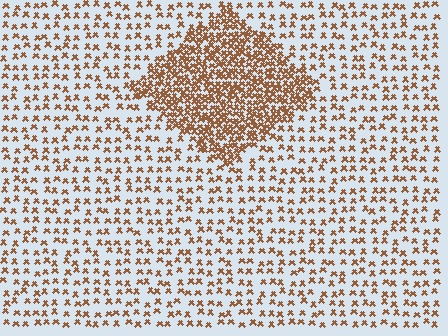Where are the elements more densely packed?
The elements are more densely packed inside the diamond boundary.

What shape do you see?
I see a diamond.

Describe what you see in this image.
The image contains small brown elements arranged at two different densities. A diamond-shaped region is visible where the elements are more densely packed than the surrounding area.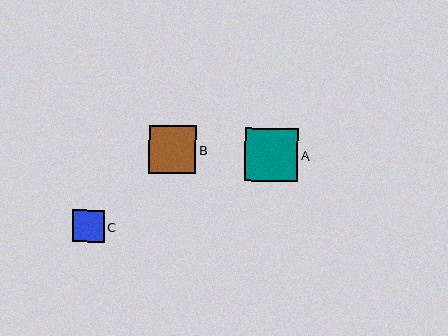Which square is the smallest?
Square C is the smallest with a size of approximately 31 pixels.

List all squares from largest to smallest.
From largest to smallest: A, B, C.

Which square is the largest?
Square A is the largest with a size of approximately 53 pixels.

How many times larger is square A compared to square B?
Square A is approximately 1.1 times the size of square B.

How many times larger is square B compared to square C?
Square B is approximately 1.5 times the size of square C.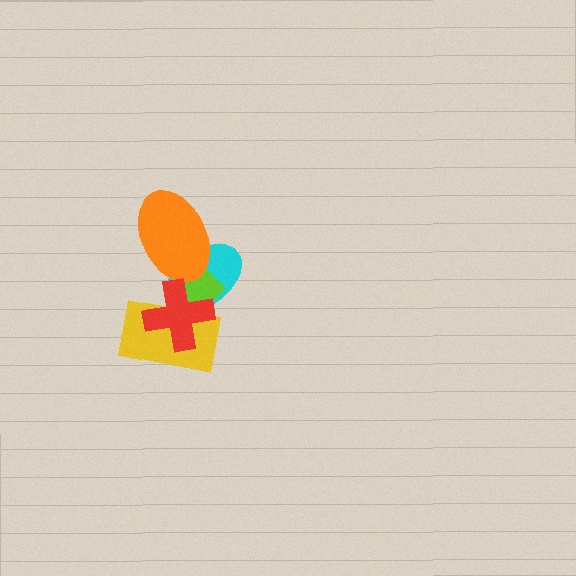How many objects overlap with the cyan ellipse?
4 objects overlap with the cyan ellipse.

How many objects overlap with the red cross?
3 objects overlap with the red cross.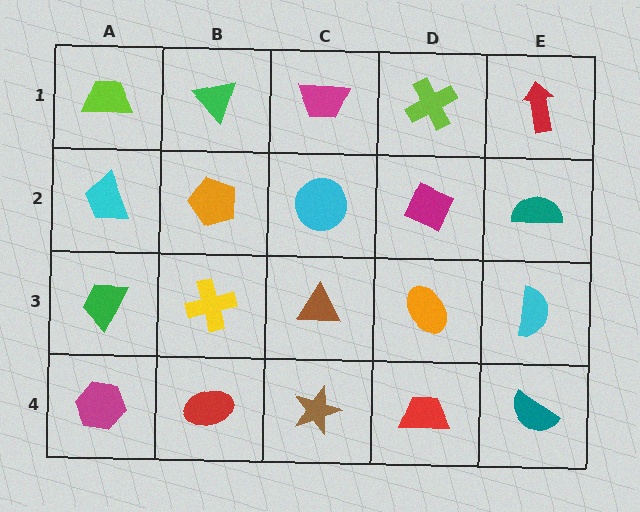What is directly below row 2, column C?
A brown triangle.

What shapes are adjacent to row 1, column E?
A teal semicircle (row 2, column E), a lime cross (row 1, column D).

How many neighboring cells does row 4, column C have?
3.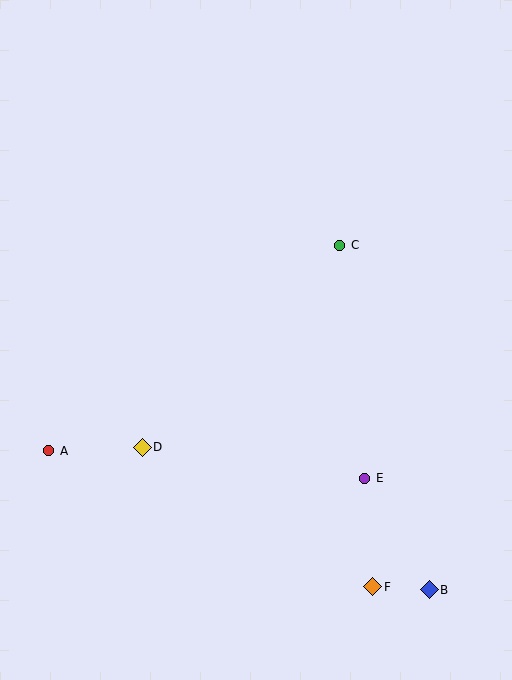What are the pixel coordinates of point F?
Point F is at (373, 587).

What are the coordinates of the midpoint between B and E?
The midpoint between B and E is at (397, 534).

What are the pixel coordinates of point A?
Point A is at (49, 451).